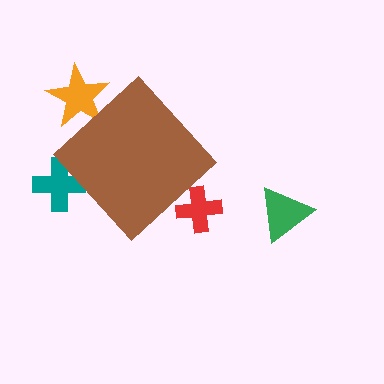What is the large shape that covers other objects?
A brown diamond.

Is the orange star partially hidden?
Yes, the orange star is partially hidden behind the brown diamond.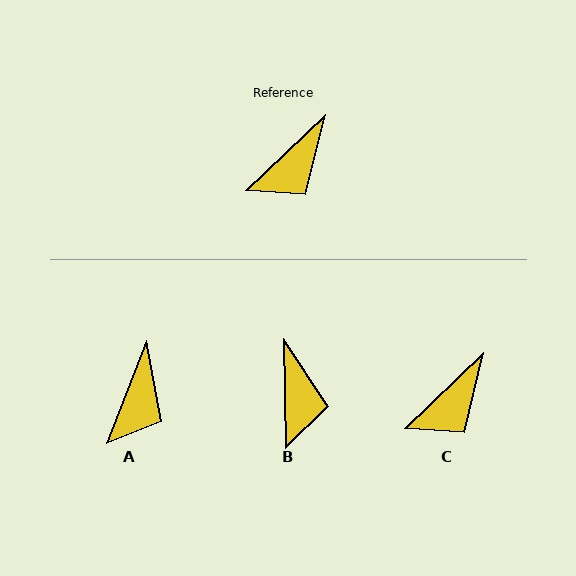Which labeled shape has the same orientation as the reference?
C.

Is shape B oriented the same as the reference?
No, it is off by about 47 degrees.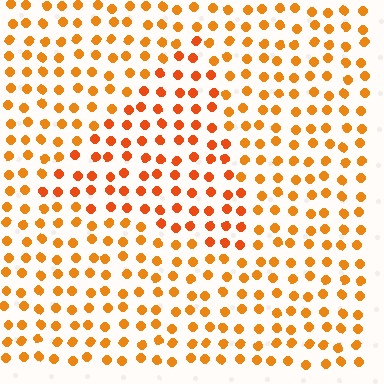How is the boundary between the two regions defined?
The boundary is defined purely by a slight shift in hue (about 17 degrees). Spacing, size, and orientation are identical on both sides.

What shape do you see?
I see a triangle.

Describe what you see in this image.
The image is filled with small orange elements in a uniform arrangement. A triangle-shaped region is visible where the elements are tinted to a slightly different hue, forming a subtle color boundary.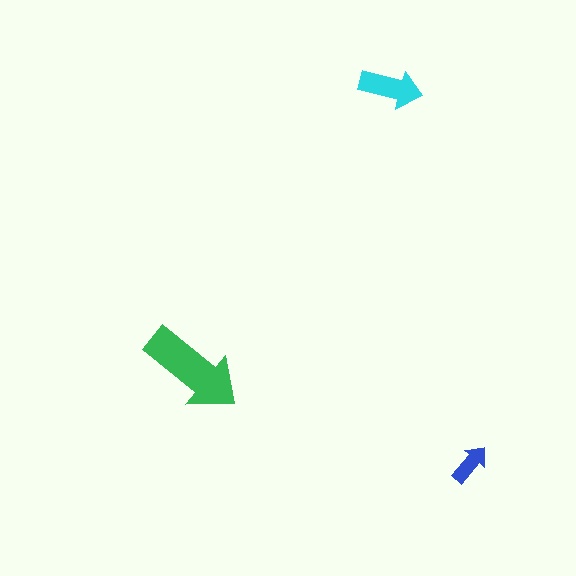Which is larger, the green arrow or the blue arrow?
The green one.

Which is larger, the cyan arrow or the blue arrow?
The cyan one.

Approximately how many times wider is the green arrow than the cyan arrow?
About 1.5 times wider.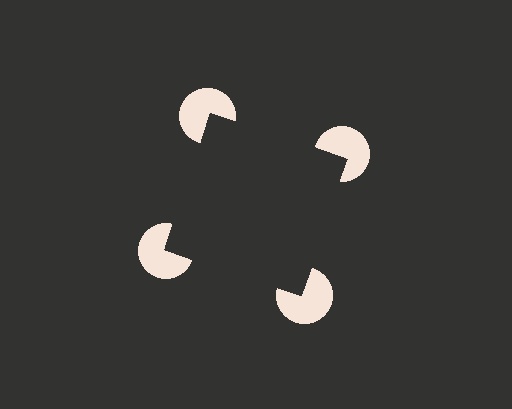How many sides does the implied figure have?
4 sides.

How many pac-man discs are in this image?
There are 4 — one at each vertex of the illusory square.